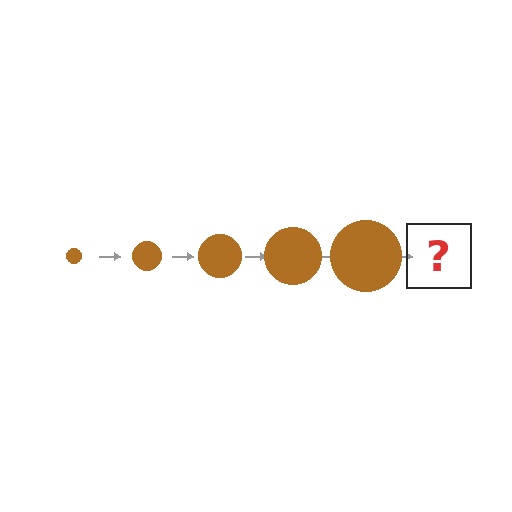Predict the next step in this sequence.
The next step is a brown circle, larger than the previous one.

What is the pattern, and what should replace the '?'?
The pattern is that the circle gets progressively larger each step. The '?' should be a brown circle, larger than the previous one.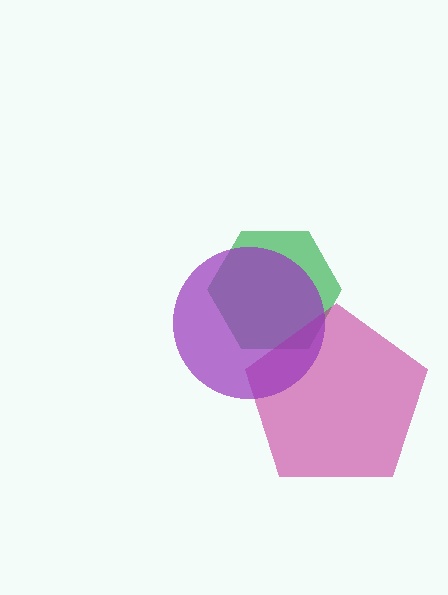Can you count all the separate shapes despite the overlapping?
Yes, there are 3 separate shapes.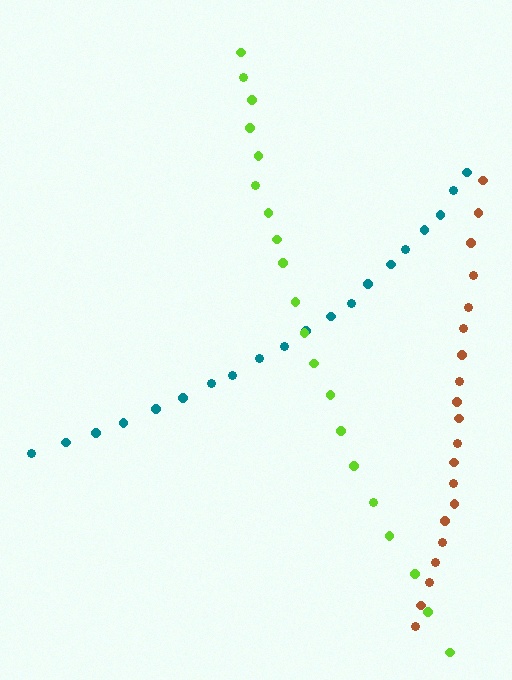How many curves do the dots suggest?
There are 3 distinct paths.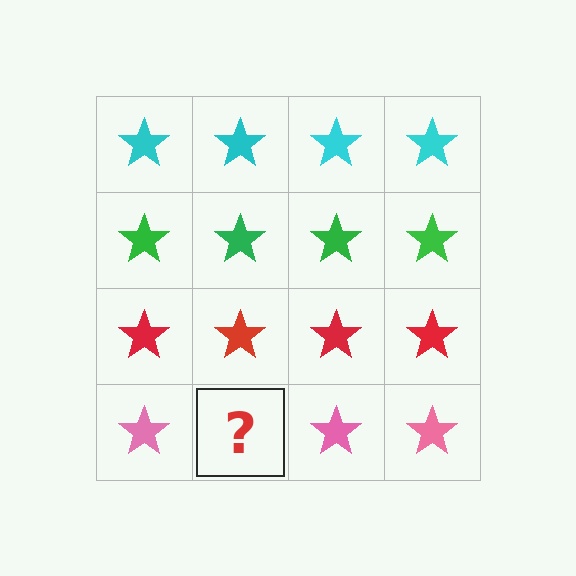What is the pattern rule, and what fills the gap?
The rule is that each row has a consistent color. The gap should be filled with a pink star.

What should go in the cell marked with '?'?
The missing cell should contain a pink star.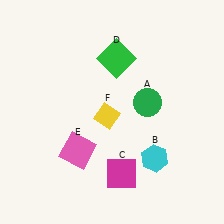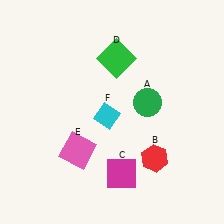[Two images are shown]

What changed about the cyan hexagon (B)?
In Image 1, B is cyan. In Image 2, it changed to red.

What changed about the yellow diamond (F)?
In Image 1, F is yellow. In Image 2, it changed to cyan.